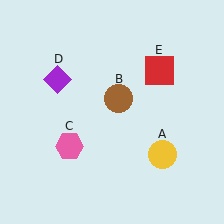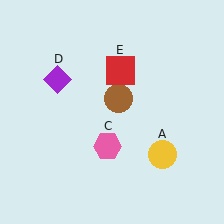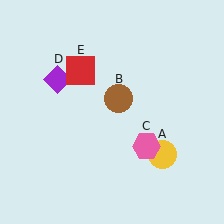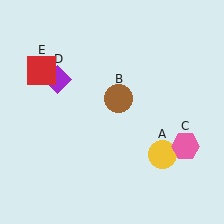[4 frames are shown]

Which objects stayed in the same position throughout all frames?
Yellow circle (object A) and brown circle (object B) and purple diamond (object D) remained stationary.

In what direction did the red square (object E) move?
The red square (object E) moved left.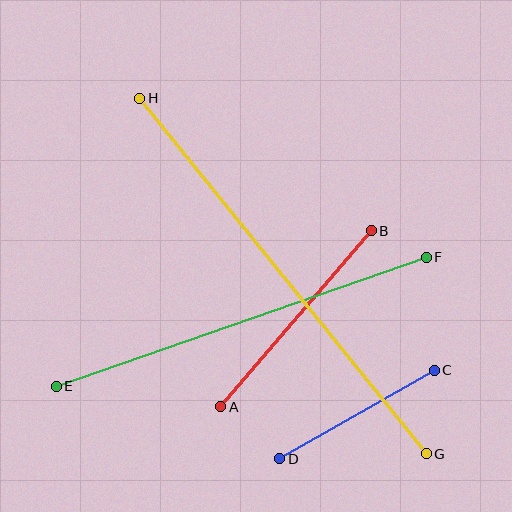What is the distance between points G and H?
The distance is approximately 457 pixels.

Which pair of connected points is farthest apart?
Points G and H are farthest apart.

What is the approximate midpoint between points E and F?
The midpoint is at approximately (241, 322) pixels.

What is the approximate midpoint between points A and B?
The midpoint is at approximately (296, 319) pixels.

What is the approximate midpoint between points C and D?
The midpoint is at approximately (357, 415) pixels.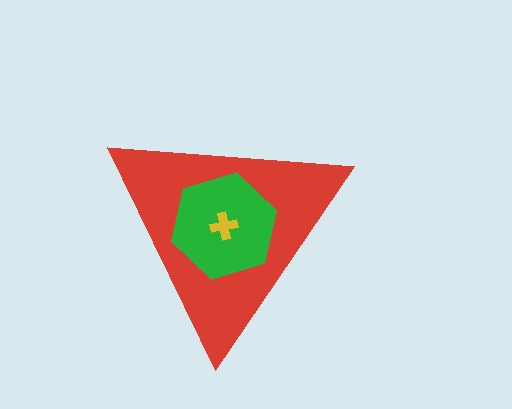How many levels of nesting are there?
3.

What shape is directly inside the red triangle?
The green hexagon.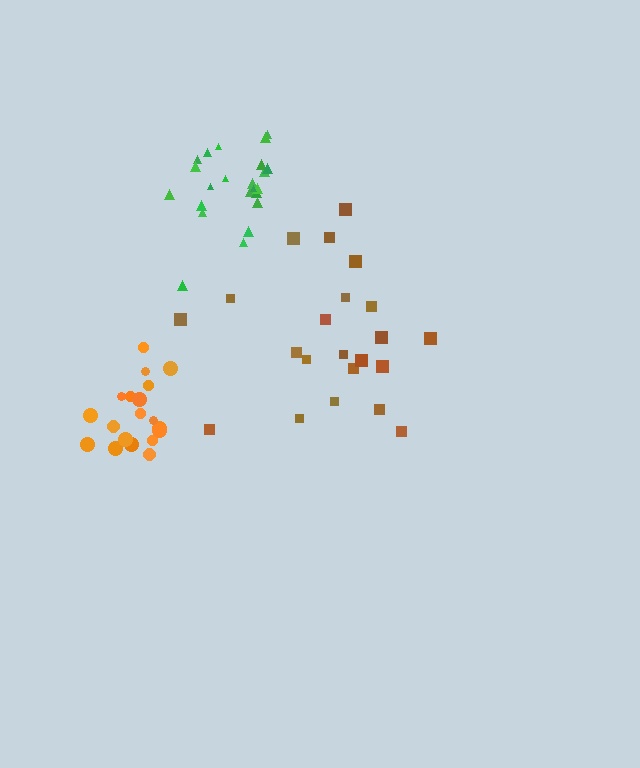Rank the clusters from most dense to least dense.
orange, green, brown.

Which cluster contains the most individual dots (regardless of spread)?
Green (23).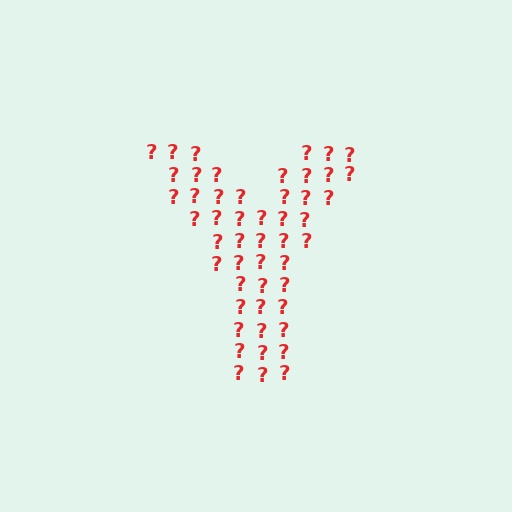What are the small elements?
The small elements are question marks.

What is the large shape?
The large shape is the letter Y.